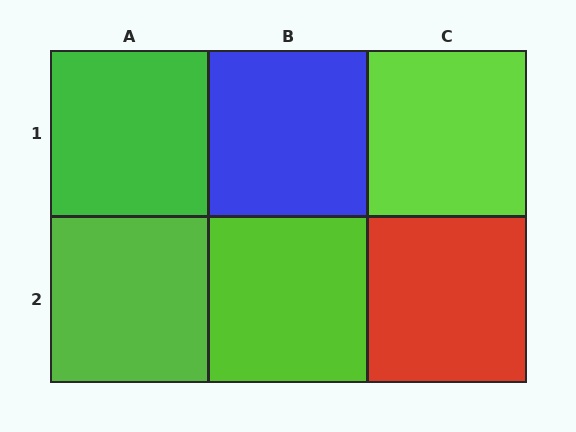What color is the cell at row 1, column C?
Lime.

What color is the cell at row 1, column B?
Blue.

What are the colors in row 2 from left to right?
Lime, lime, red.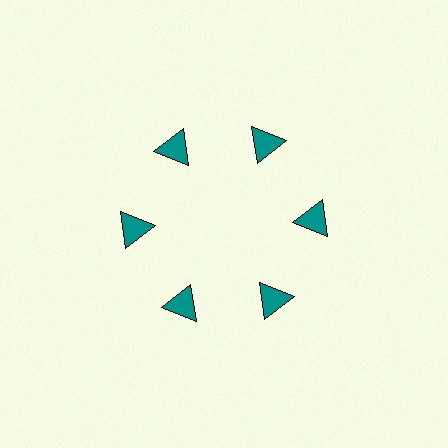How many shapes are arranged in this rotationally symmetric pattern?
There are 6 shapes, arranged in 6 groups of 1.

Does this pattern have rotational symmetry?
Yes, this pattern has 6-fold rotational symmetry. It looks the same after rotating 60 degrees around the center.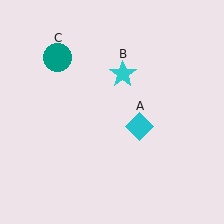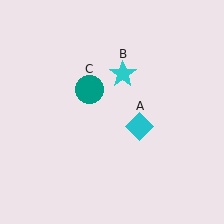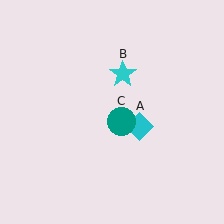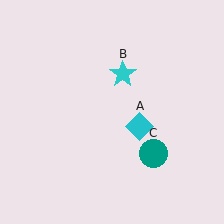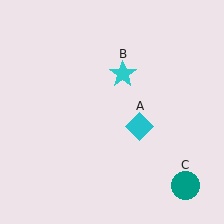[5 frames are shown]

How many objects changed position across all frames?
1 object changed position: teal circle (object C).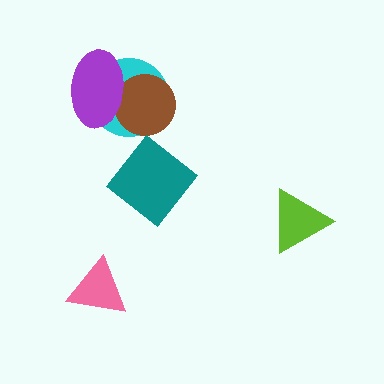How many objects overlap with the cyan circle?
2 objects overlap with the cyan circle.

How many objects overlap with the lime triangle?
0 objects overlap with the lime triangle.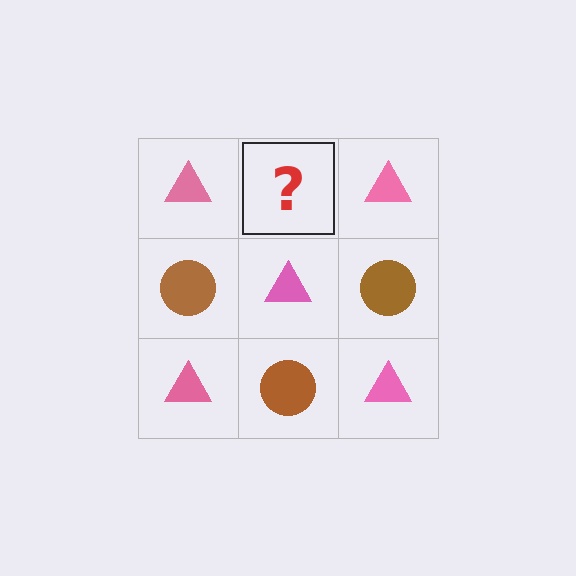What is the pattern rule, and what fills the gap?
The rule is that it alternates pink triangle and brown circle in a checkerboard pattern. The gap should be filled with a brown circle.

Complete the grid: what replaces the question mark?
The question mark should be replaced with a brown circle.